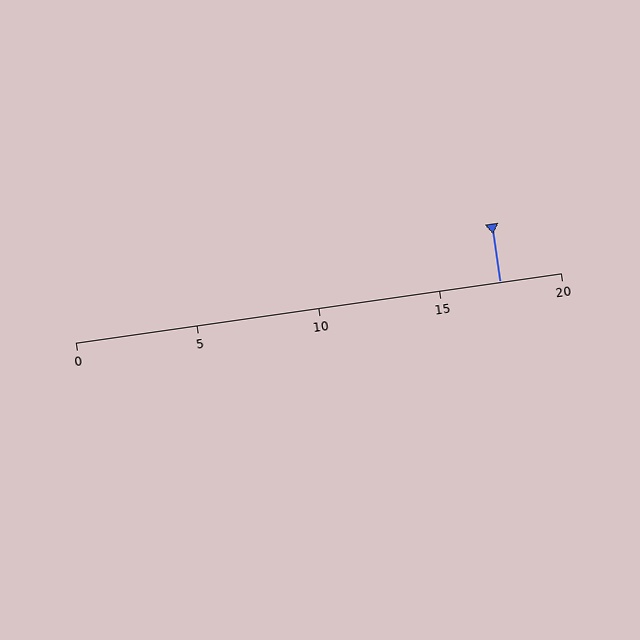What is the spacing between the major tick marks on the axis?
The major ticks are spaced 5 apart.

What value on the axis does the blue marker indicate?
The marker indicates approximately 17.5.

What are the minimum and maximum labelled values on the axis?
The axis runs from 0 to 20.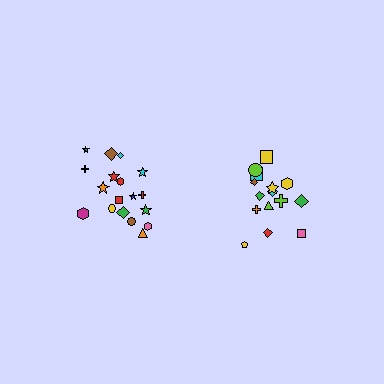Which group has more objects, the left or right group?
The left group.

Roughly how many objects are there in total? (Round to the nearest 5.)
Roughly 35 objects in total.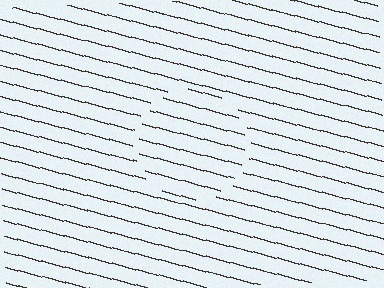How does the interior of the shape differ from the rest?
The interior of the shape contains the same grating, shifted by half a period — the contour is defined by the phase discontinuity where line-ends from the inner and outer gratings abut.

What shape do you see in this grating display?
An illusory circle. The interior of the shape contains the same grating, shifted by half a period — the contour is defined by the phase discontinuity where line-ends from the inner and outer gratings abut.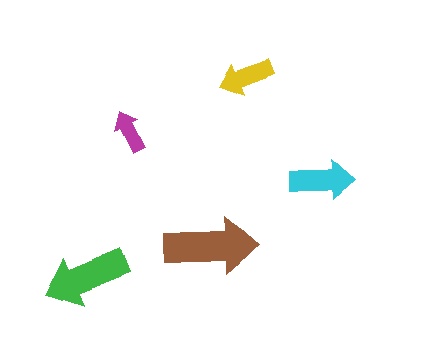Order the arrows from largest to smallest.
the brown one, the green one, the cyan one, the yellow one, the magenta one.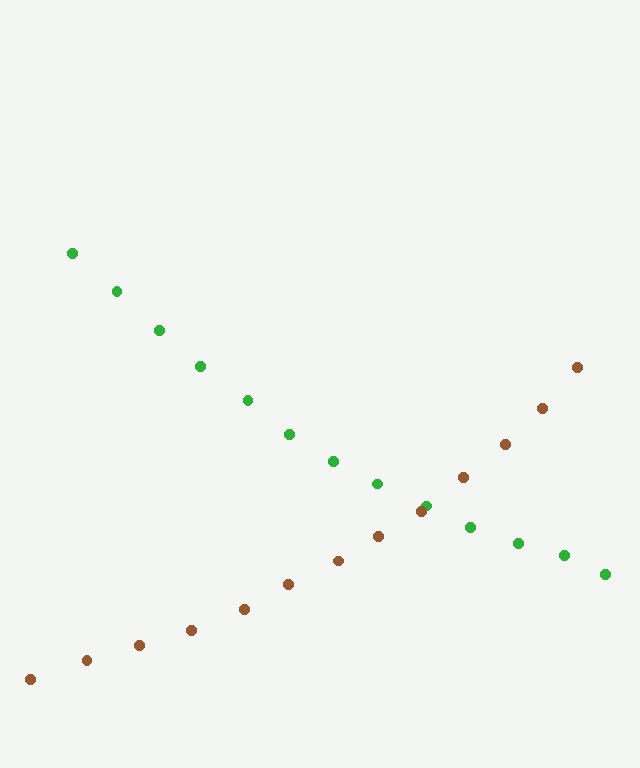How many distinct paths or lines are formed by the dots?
There are 2 distinct paths.